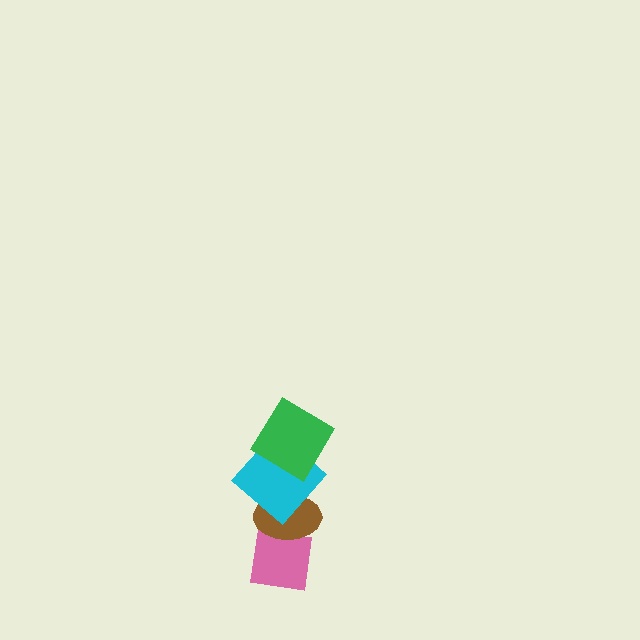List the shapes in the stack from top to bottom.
From top to bottom: the green diamond, the cyan diamond, the brown ellipse, the pink square.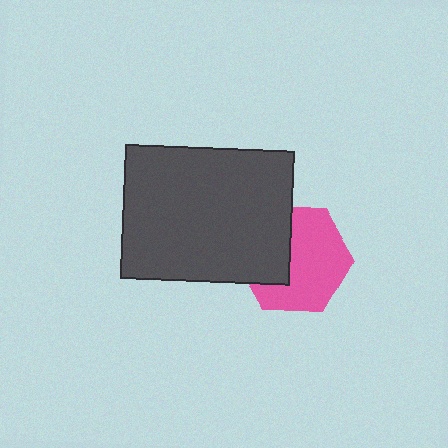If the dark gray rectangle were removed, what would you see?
You would see the complete pink hexagon.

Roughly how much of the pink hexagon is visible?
About half of it is visible (roughly 63%).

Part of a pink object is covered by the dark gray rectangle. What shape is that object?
It is a hexagon.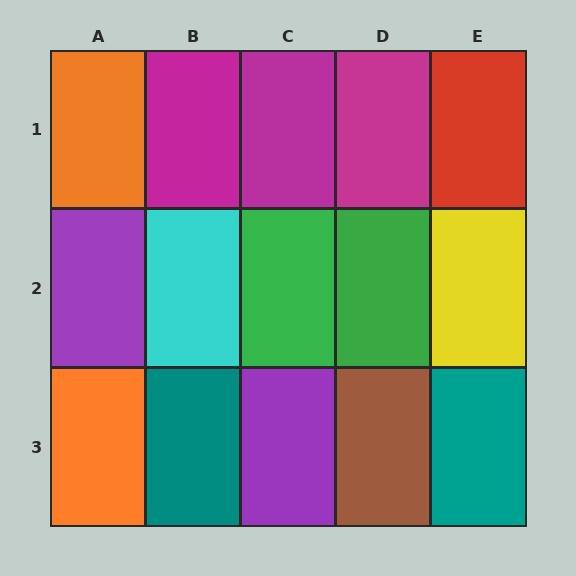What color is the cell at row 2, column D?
Green.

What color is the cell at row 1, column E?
Red.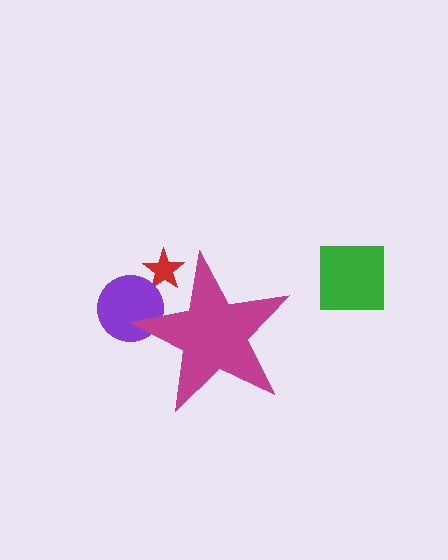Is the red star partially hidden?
Yes, the red star is partially hidden behind the magenta star.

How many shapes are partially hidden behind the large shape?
2 shapes are partially hidden.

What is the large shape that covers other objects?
A magenta star.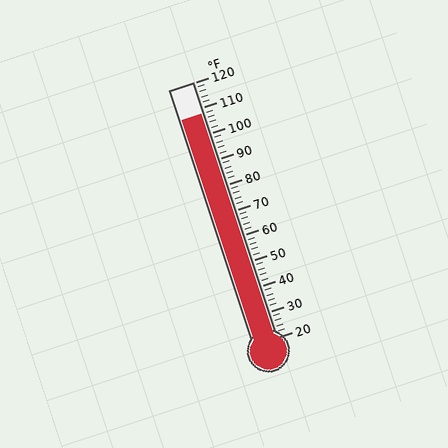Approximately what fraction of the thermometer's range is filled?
The thermometer is filled to approximately 90% of its range.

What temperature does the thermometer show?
The thermometer shows approximately 108°F.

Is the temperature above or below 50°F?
The temperature is above 50°F.